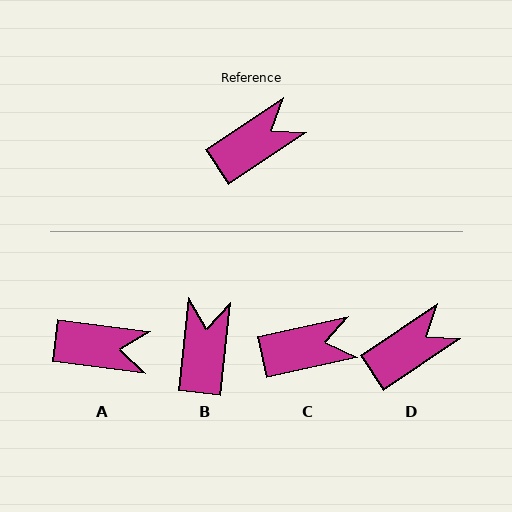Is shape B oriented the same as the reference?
No, it is off by about 50 degrees.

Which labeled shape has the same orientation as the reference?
D.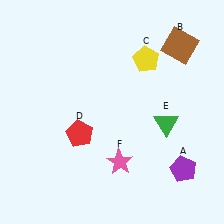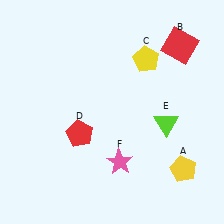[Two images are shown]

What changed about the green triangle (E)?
In Image 1, E is green. In Image 2, it changed to lime.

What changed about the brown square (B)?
In Image 1, B is brown. In Image 2, it changed to red.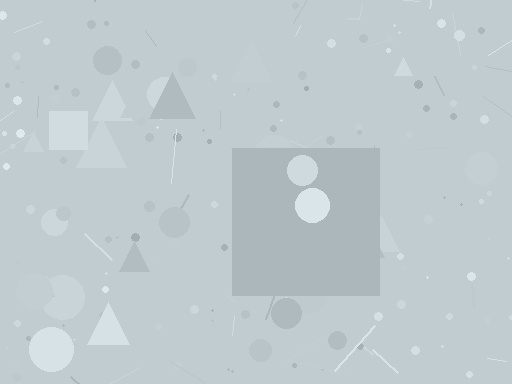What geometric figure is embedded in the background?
A square is embedded in the background.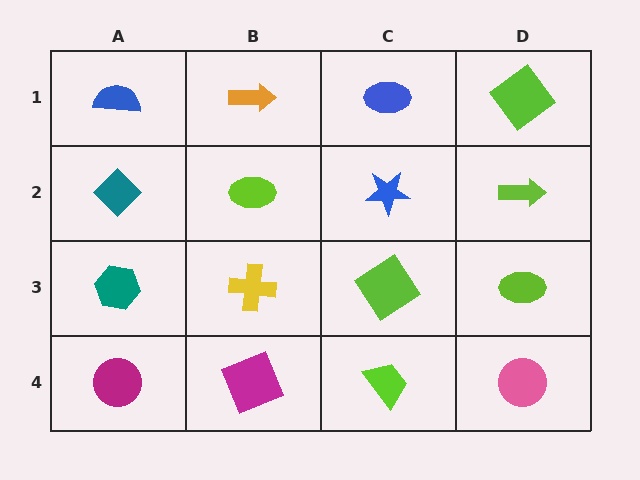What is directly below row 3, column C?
A lime trapezoid.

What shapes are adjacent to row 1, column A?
A teal diamond (row 2, column A), an orange arrow (row 1, column B).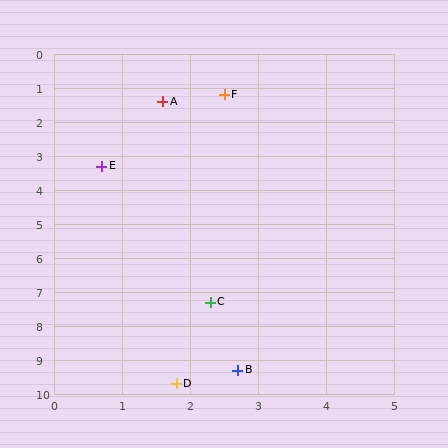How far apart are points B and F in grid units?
Points B and F are about 8.1 grid units apart.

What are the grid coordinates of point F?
Point F is at approximately (2.5, 1.2).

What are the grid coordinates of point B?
Point B is at approximately (2.7, 9.3).